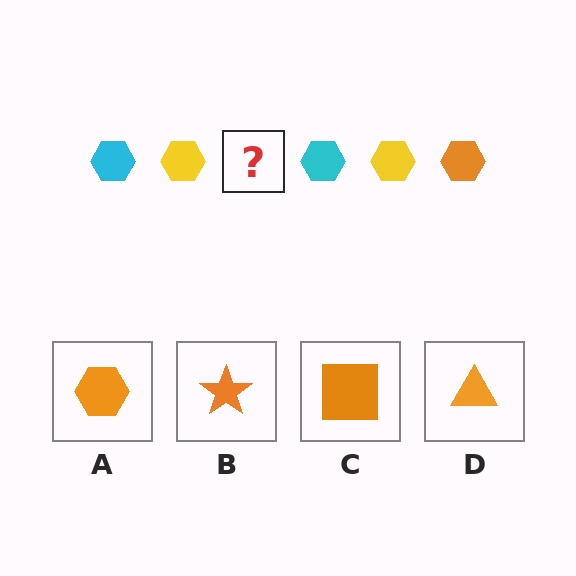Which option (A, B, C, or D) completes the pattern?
A.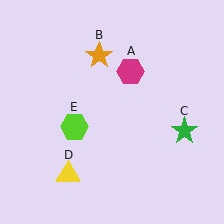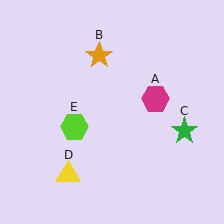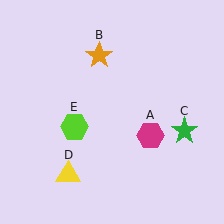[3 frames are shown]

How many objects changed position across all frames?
1 object changed position: magenta hexagon (object A).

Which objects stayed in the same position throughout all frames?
Orange star (object B) and green star (object C) and yellow triangle (object D) and lime hexagon (object E) remained stationary.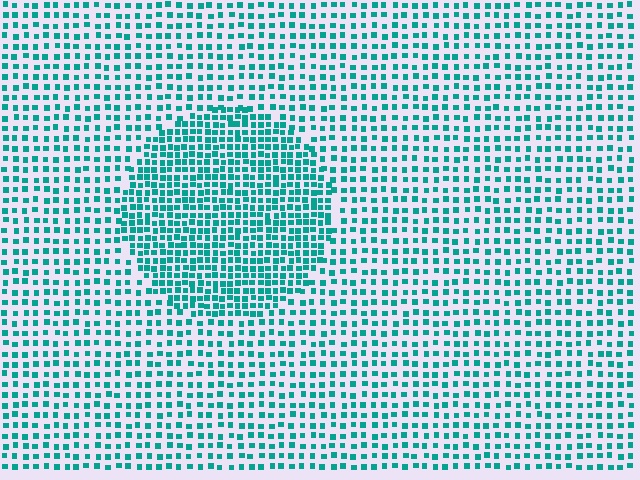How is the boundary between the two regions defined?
The boundary is defined by a change in element density (approximately 1.8x ratio). All elements are the same color, size, and shape.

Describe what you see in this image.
The image contains small teal elements arranged at two different densities. A circle-shaped region is visible where the elements are more densely packed than the surrounding area.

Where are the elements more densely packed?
The elements are more densely packed inside the circle boundary.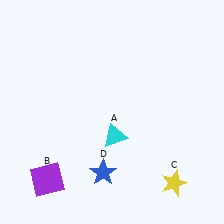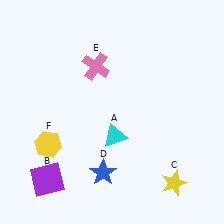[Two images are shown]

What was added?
A pink cross (E), a yellow hexagon (F) were added in Image 2.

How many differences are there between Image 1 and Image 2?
There are 2 differences between the two images.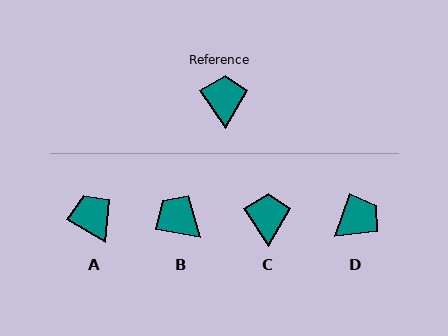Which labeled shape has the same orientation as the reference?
C.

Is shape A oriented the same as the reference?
No, it is off by about 26 degrees.